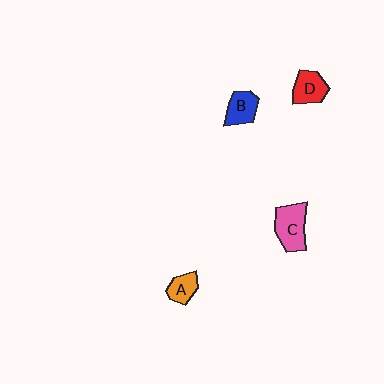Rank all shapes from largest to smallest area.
From largest to smallest: C (pink), D (red), B (blue), A (orange).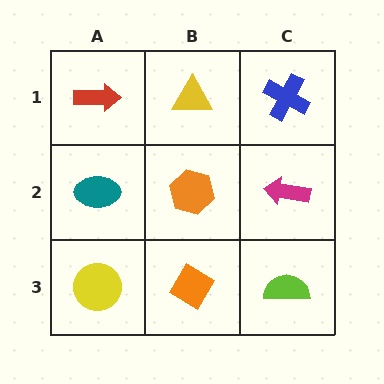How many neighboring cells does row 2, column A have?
3.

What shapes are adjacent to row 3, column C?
A magenta arrow (row 2, column C), an orange diamond (row 3, column B).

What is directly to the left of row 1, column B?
A red arrow.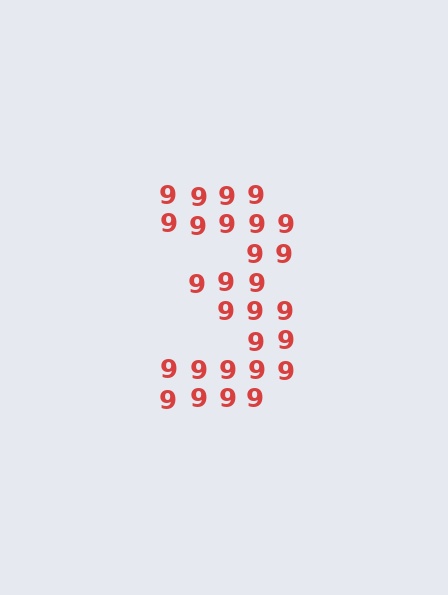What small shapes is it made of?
It is made of small digit 9's.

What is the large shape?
The large shape is the digit 3.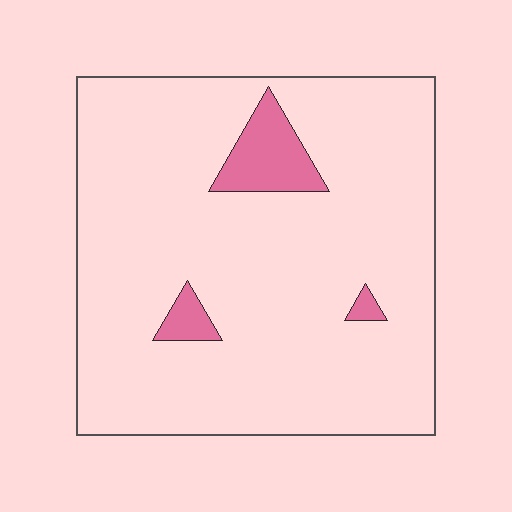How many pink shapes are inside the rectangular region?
3.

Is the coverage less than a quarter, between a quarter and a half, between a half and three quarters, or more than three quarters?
Less than a quarter.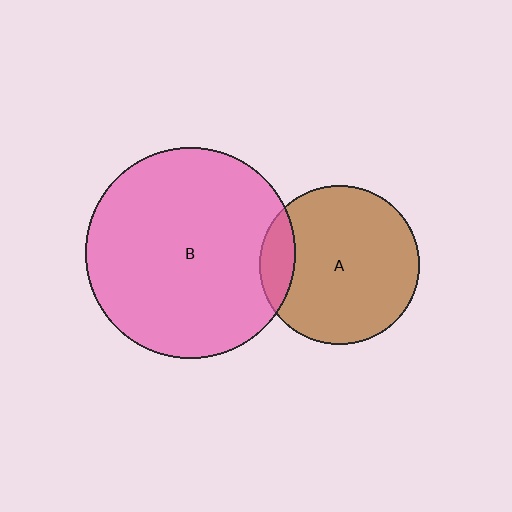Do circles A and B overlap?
Yes.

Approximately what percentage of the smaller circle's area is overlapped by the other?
Approximately 15%.